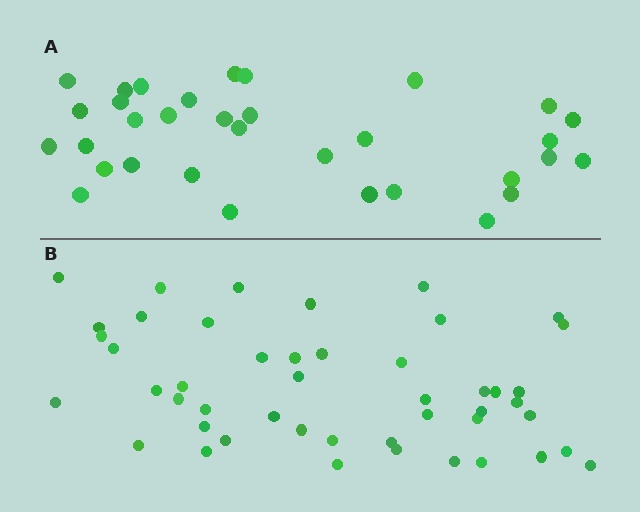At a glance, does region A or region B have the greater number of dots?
Region B (the bottom region) has more dots.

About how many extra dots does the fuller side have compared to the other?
Region B has approximately 15 more dots than region A.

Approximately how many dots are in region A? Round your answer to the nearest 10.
About 30 dots. (The exact count is 33, which rounds to 30.)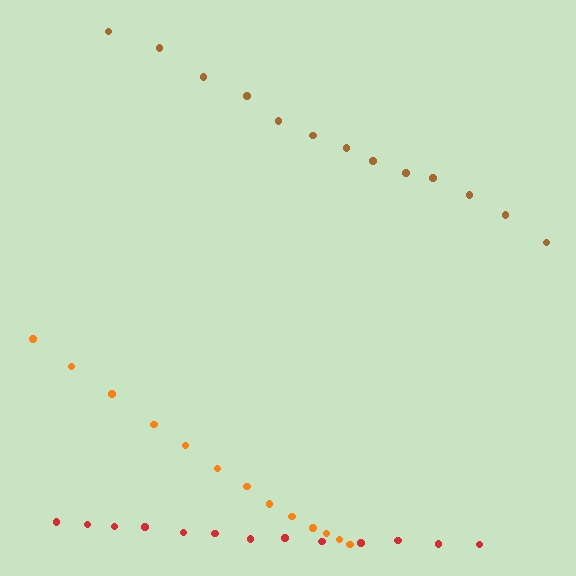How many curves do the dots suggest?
There are 3 distinct paths.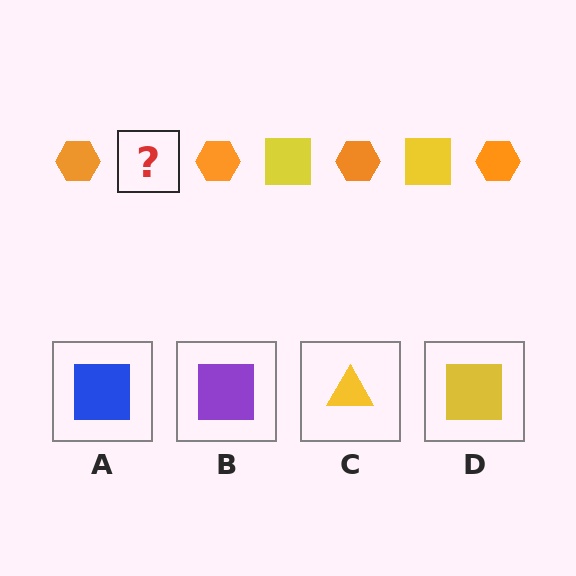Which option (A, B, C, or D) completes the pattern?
D.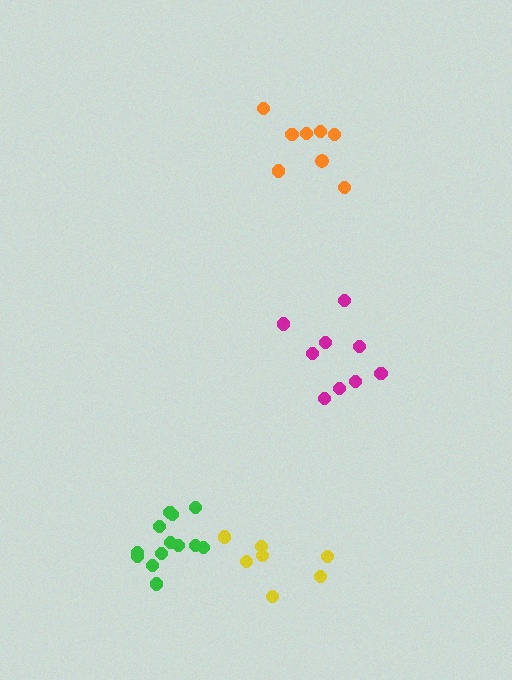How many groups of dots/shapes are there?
There are 4 groups.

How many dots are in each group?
Group 1: 8 dots, Group 2: 9 dots, Group 3: 7 dots, Group 4: 13 dots (37 total).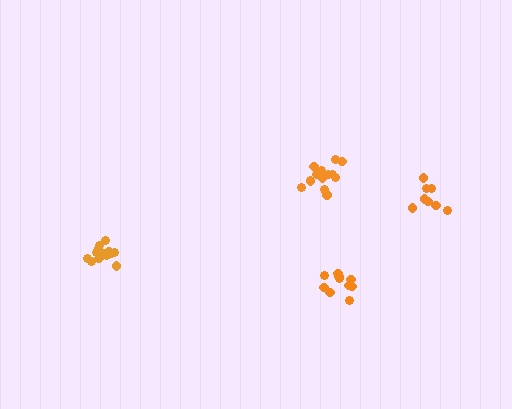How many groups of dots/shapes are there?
There are 4 groups.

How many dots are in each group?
Group 1: 10 dots, Group 2: 14 dots, Group 3: 13 dots, Group 4: 8 dots (45 total).